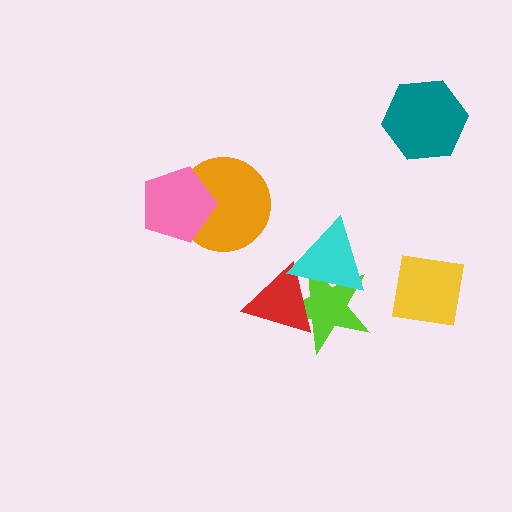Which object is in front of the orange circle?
The pink pentagon is in front of the orange circle.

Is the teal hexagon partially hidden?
No, no other shape covers it.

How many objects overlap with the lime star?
2 objects overlap with the lime star.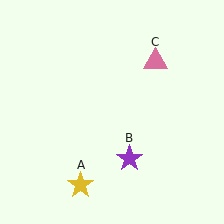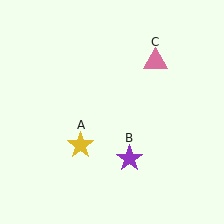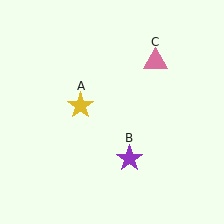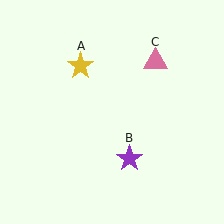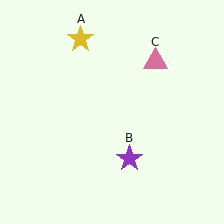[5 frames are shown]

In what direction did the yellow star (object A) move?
The yellow star (object A) moved up.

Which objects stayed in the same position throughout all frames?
Purple star (object B) and pink triangle (object C) remained stationary.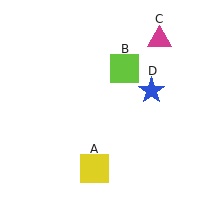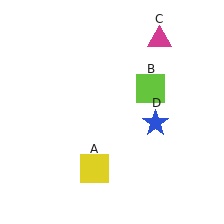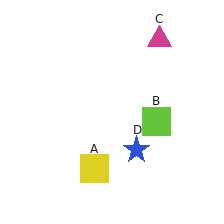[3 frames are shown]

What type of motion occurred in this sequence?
The lime square (object B), blue star (object D) rotated clockwise around the center of the scene.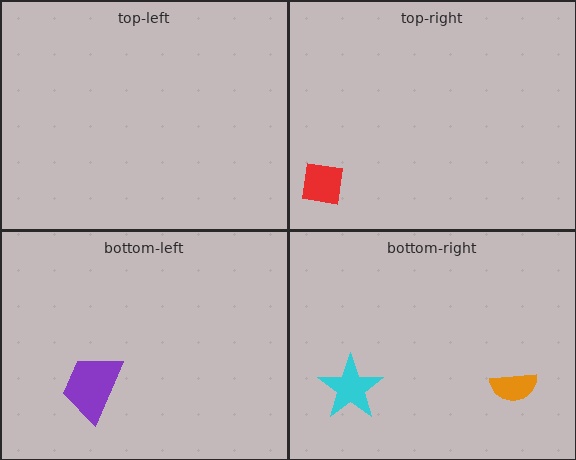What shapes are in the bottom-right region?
The cyan star, the orange semicircle.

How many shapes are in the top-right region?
1.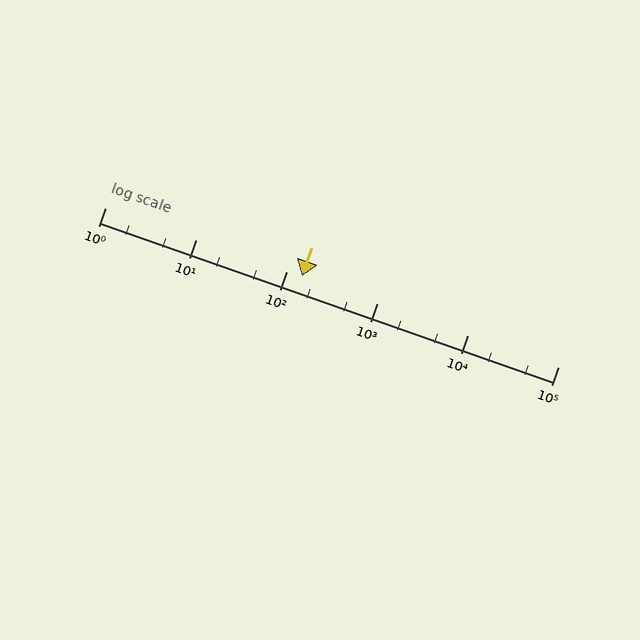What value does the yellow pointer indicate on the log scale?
The pointer indicates approximately 150.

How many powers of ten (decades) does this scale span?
The scale spans 5 decades, from 1 to 100000.